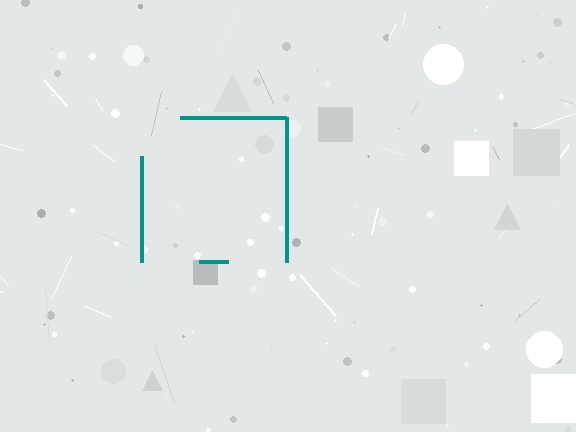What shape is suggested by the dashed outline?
The dashed outline suggests a square.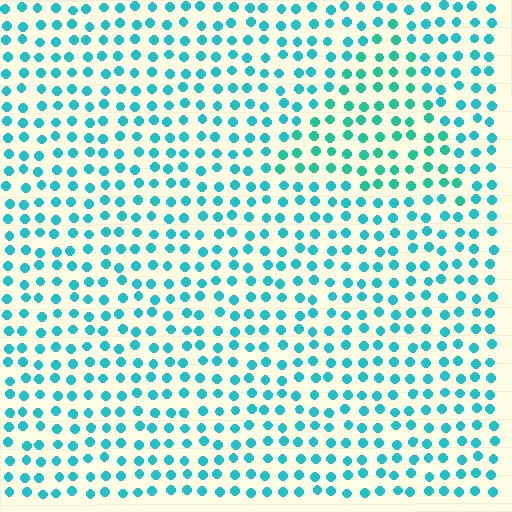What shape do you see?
I see a triangle.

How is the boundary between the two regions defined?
The boundary is defined purely by a slight shift in hue (about 19 degrees). Spacing, size, and orientation are identical on both sides.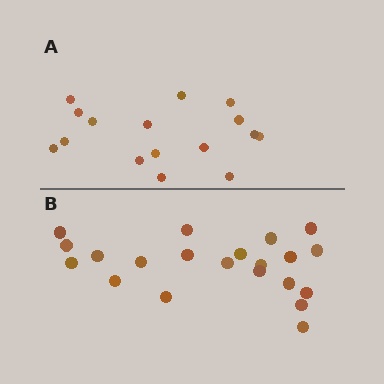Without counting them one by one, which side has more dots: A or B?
Region B (the bottom region) has more dots.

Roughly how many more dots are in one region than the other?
Region B has about 5 more dots than region A.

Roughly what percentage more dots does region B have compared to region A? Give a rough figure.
About 30% more.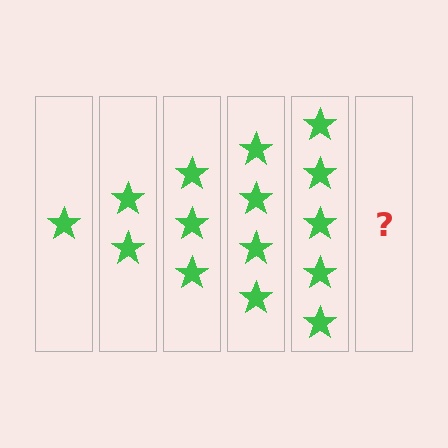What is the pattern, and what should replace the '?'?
The pattern is that each step adds one more star. The '?' should be 6 stars.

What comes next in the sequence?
The next element should be 6 stars.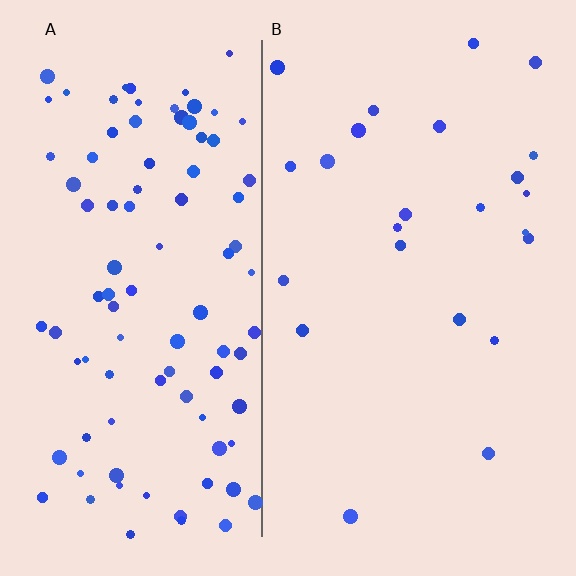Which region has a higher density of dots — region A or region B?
A (the left).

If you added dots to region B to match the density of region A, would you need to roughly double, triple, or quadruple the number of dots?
Approximately quadruple.